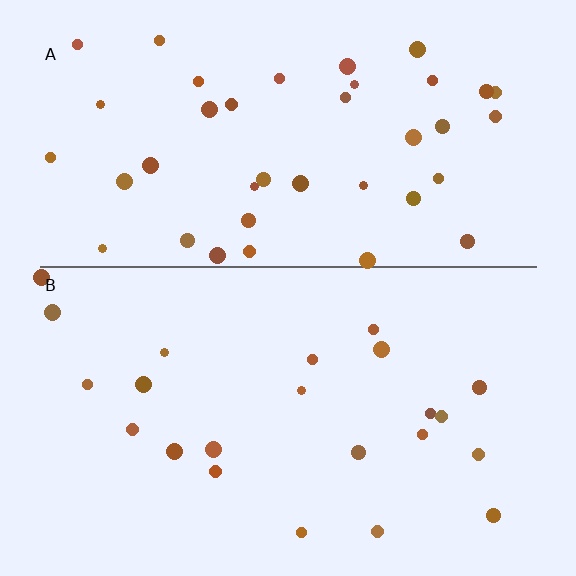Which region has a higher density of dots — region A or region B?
A (the top).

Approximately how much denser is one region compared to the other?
Approximately 1.8× — region A over region B.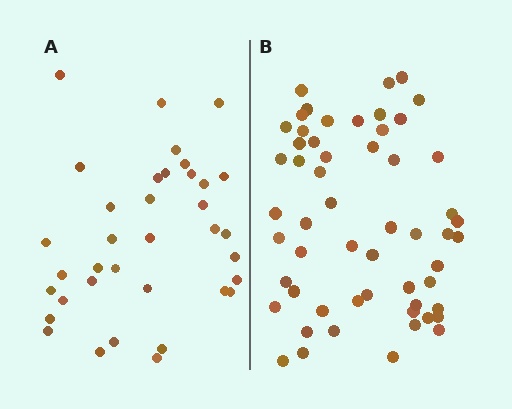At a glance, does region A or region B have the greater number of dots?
Region B (the right region) has more dots.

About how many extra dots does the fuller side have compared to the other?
Region B has approximately 20 more dots than region A.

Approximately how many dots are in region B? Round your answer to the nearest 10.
About 60 dots. (The exact count is 56, which rounds to 60.)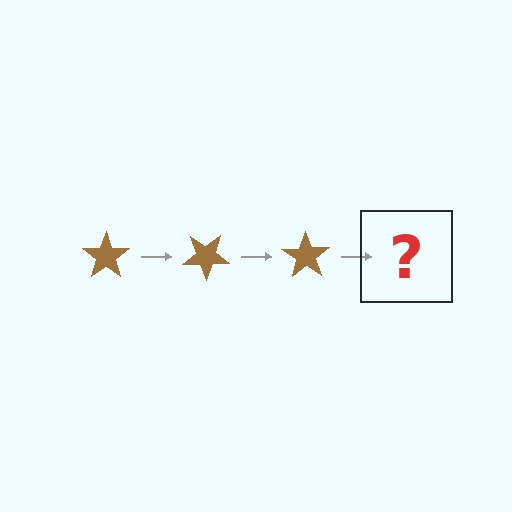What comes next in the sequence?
The next element should be a brown star rotated 105 degrees.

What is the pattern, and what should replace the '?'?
The pattern is that the star rotates 35 degrees each step. The '?' should be a brown star rotated 105 degrees.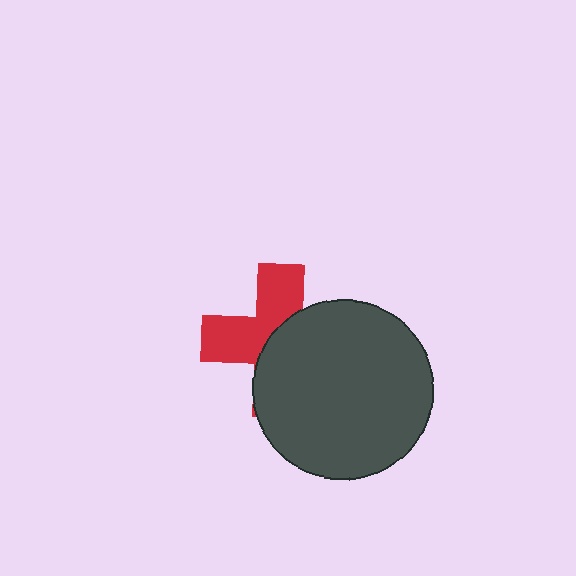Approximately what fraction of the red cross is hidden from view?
Roughly 54% of the red cross is hidden behind the dark gray circle.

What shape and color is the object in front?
The object in front is a dark gray circle.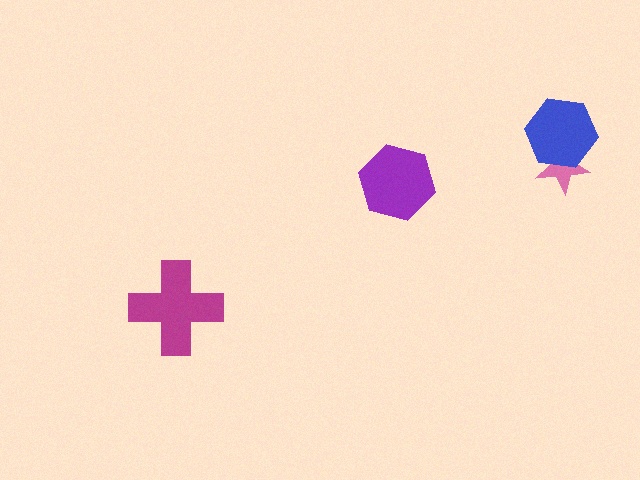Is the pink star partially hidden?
Yes, it is partially covered by another shape.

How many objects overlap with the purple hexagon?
0 objects overlap with the purple hexagon.